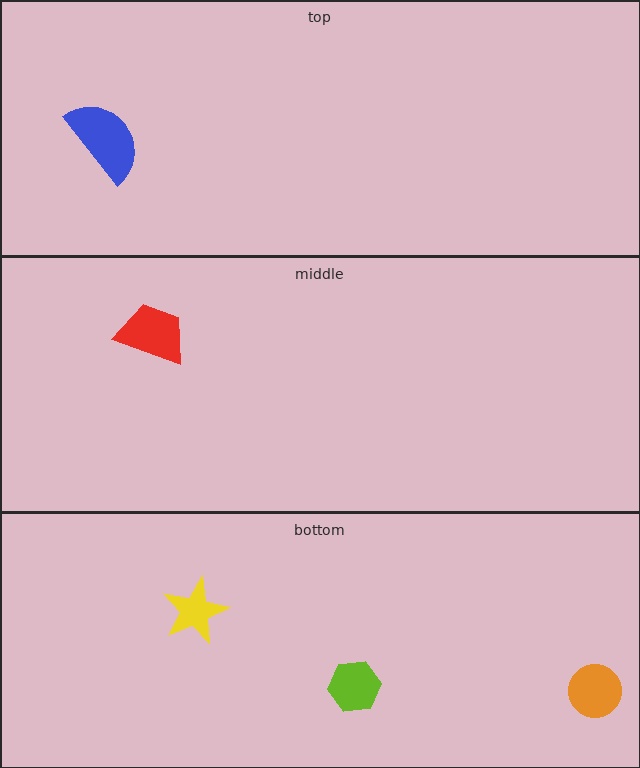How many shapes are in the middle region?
1.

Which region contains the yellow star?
The bottom region.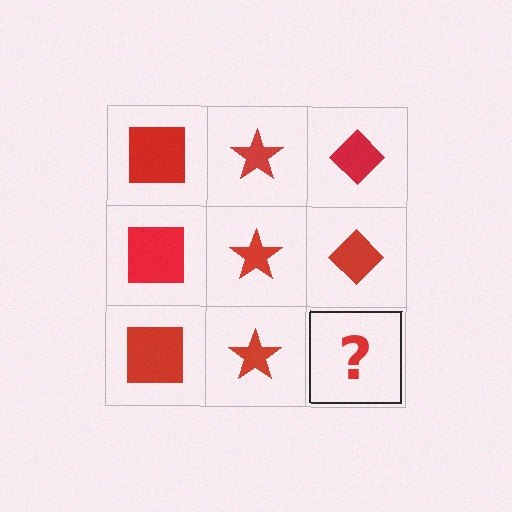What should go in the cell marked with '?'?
The missing cell should contain a red diamond.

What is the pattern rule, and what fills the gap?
The rule is that each column has a consistent shape. The gap should be filled with a red diamond.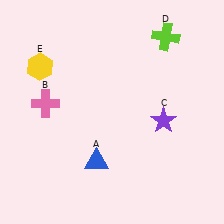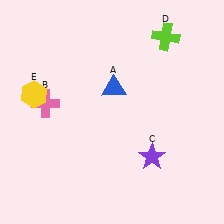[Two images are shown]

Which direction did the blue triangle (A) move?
The blue triangle (A) moved up.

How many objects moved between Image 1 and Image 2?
3 objects moved between the two images.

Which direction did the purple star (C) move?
The purple star (C) moved down.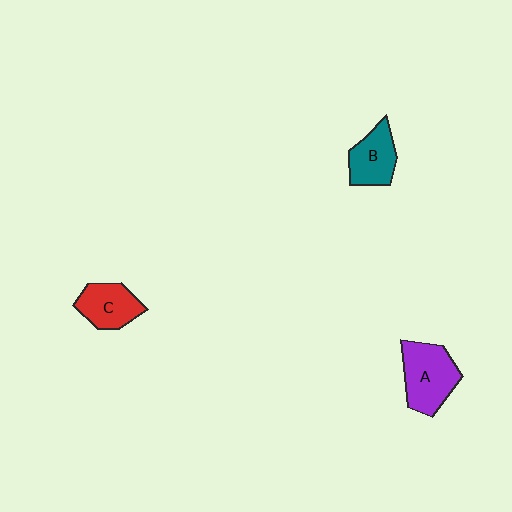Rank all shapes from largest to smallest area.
From largest to smallest: A (purple), B (teal), C (red).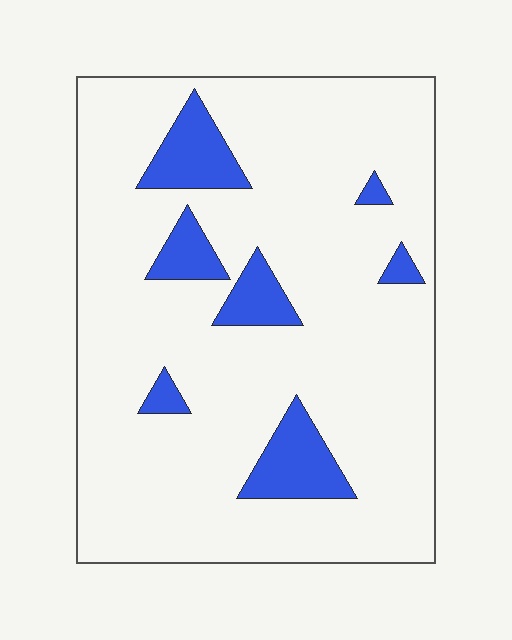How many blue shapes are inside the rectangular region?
7.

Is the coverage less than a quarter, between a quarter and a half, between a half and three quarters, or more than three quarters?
Less than a quarter.